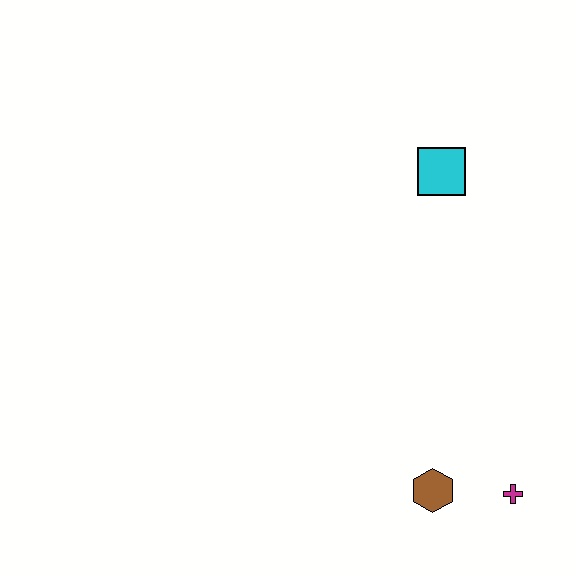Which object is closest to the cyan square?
The brown hexagon is closest to the cyan square.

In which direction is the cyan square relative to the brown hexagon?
The cyan square is above the brown hexagon.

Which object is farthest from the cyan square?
The magenta cross is farthest from the cyan square.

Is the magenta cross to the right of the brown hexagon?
Yes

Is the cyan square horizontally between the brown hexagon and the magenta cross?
Yes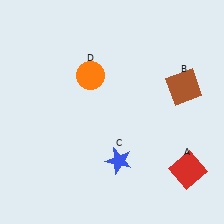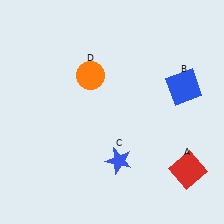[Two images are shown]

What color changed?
The square (B) changed from brown in Image 1 to blue in Image 2.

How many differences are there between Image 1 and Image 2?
There is 1 difference between the two images.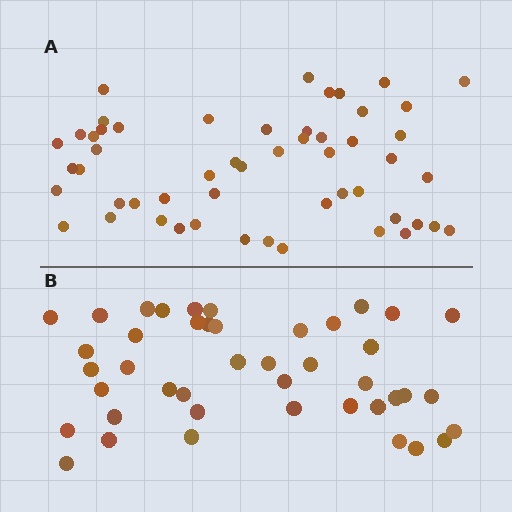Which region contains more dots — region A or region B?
Region A (the top region) has more dots.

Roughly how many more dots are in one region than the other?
Region A has roughly 10 or so more dots than region B.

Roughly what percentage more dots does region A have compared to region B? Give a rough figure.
About 25% more.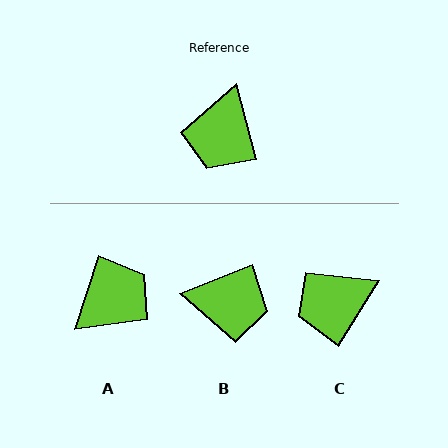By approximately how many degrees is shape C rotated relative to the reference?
Approximately 47 degrees clockwise.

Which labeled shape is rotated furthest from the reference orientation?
A, about 147 degrees away.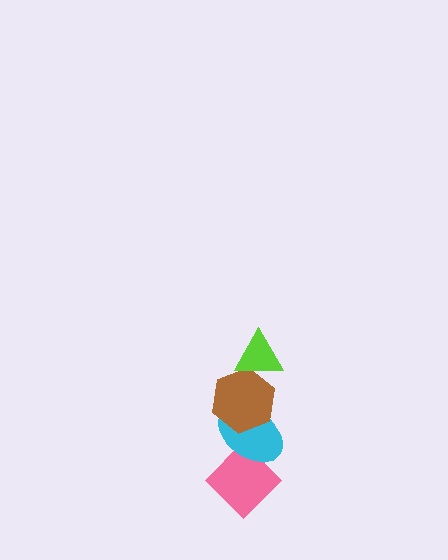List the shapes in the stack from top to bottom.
From top to bottom: the lime triangle, the brown hexagon, the cyan ellipse, the pink diamond.